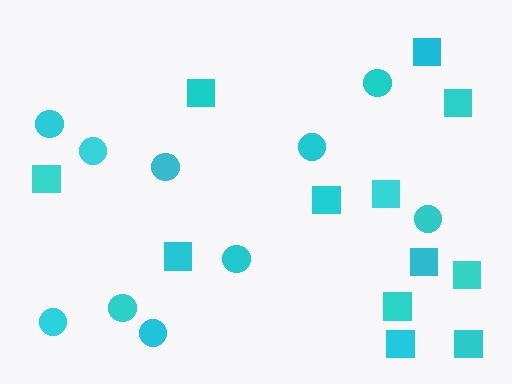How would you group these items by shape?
There are 2 groups: one group of squares (12) and one group of circles (10).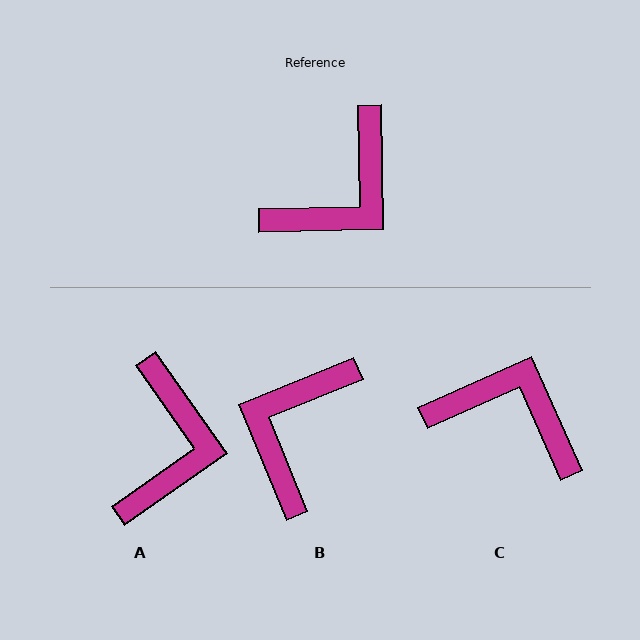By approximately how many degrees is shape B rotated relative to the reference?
Approximately 159 degrees clockwise.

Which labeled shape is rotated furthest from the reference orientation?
B, about 159 degrees away.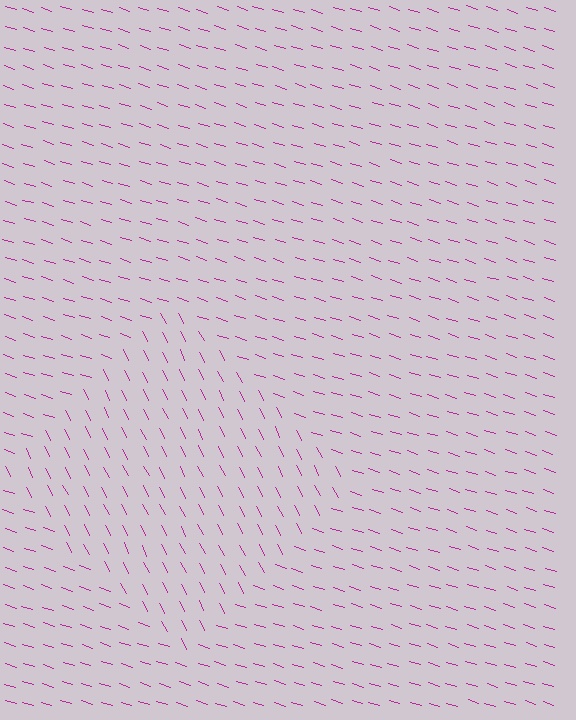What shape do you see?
I see a diamond.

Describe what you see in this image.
The image is filled with small magenta line segments. A diamond region in the image has lines oriented differently from the surrounding lines, creating a visible texture boundary.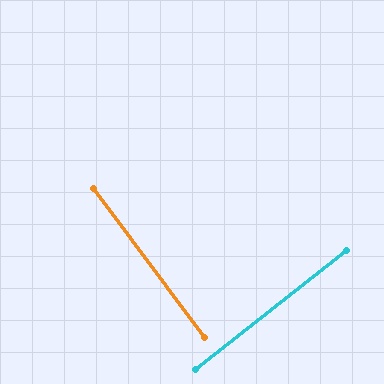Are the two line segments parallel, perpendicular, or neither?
Perpendicular — they meet at approximately 88°.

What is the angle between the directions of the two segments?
Approximately 88 degrees.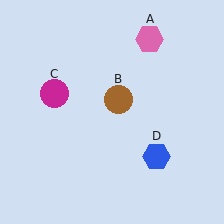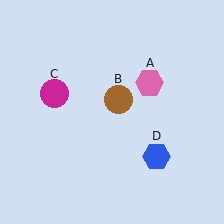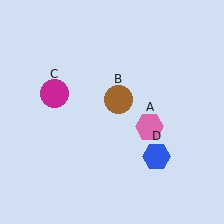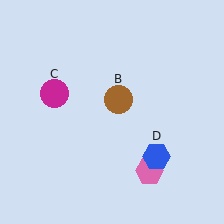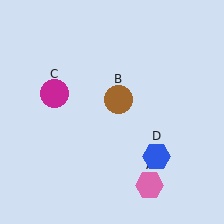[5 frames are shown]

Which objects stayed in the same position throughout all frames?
Brown circle (object B) and magenta circle (object C) and blue hexagon (object D) remained stationary.